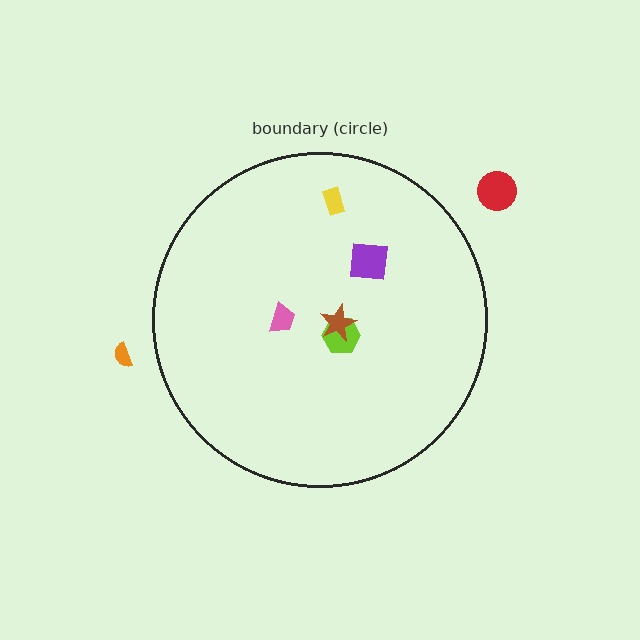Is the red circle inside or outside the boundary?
Outside.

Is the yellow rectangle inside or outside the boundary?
Inside.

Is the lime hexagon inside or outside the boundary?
Inside.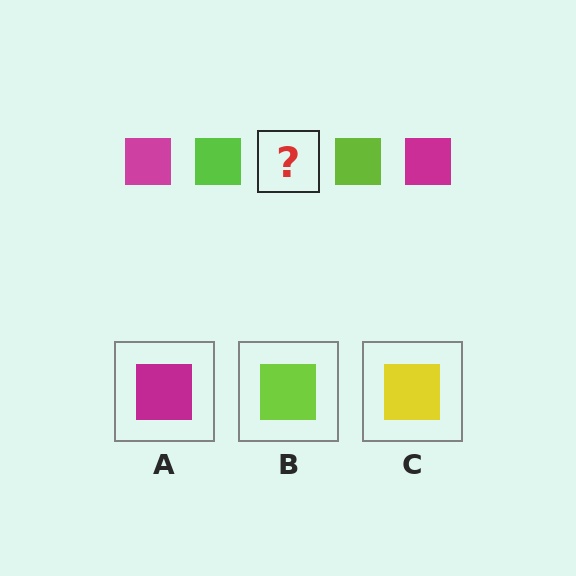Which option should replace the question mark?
Option A.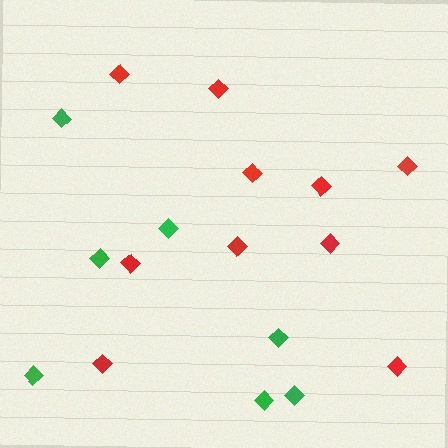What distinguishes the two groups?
There are 2 groups: one group of red diamonds (10) and one group of green diamonds (7).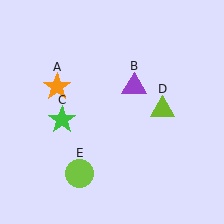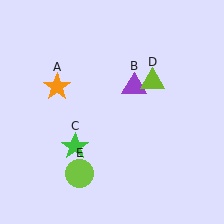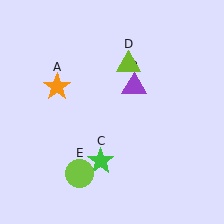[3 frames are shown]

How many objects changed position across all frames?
2 objects changed position: green star (object C), lime triangle (object D).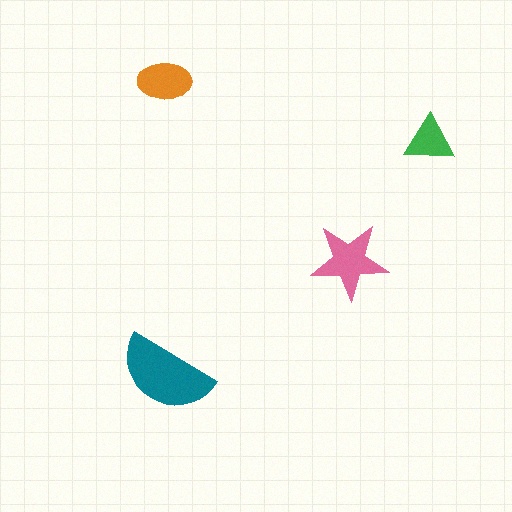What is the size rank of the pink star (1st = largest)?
2nd.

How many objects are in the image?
There are 4 objects in the image.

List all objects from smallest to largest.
The green triangle, the orange ellipse, the pink star, the teal semicircle.